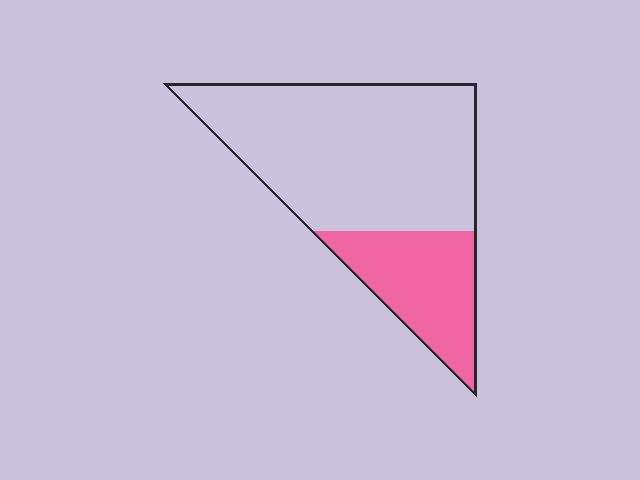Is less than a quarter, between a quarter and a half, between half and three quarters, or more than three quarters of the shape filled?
Between a quarter and a half.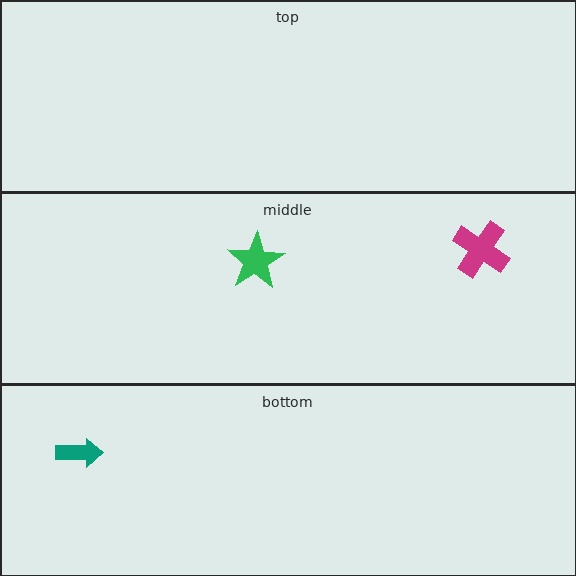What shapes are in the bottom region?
The teal arrow.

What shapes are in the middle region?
The green star, the magenta cross.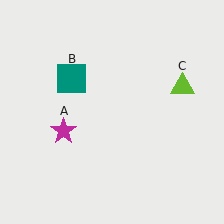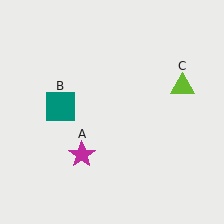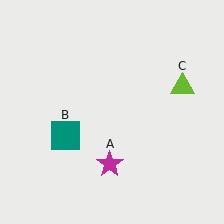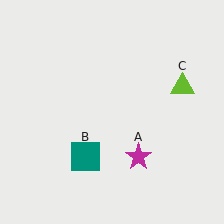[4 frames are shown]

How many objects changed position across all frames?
2 objects changed position: magenta star (object A), teal square (object B).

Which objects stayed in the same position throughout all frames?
Lime triangle (object C) remained stationary.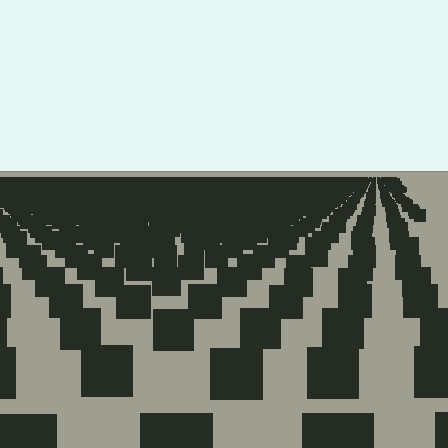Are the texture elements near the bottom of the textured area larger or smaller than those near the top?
Larger. Near the bottom, elements are closer to the viewer and appear at a bigger on-screen size.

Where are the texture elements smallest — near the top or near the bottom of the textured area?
Near the top.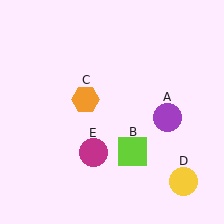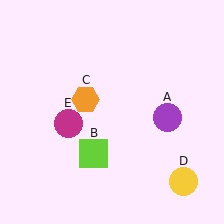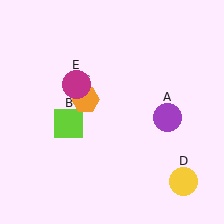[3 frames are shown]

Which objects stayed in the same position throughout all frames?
Purple circle (object A) and orange hexagon (object C) and yellow circle (object D) remained stationary.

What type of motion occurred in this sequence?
The lime square (object B), magenta circle (object E) rotated clockwise around the center of the scene.